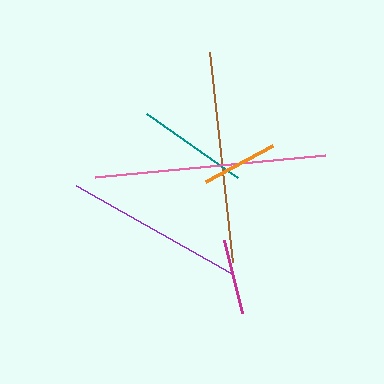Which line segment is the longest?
The pink line is the longest at approximately 231 pixels.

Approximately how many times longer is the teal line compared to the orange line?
The teal line is approximately 1.5 times the length of the orange line.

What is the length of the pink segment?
The pink segment is approximately 231 pixels long.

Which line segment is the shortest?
The magenta line is the shortest at approximately 75 pixels.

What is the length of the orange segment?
The orange segment is approximately 76 pixels long.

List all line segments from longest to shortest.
From longest to shortest: pink, brown, purple, teal, orange, magenta.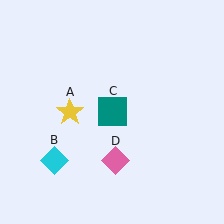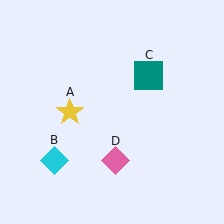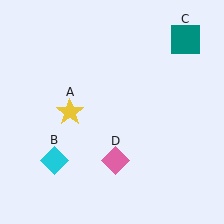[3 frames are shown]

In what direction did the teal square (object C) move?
The teal square (object C) moved up and to the right.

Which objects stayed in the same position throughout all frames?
Yellow star (object A) and cyan diamond (object B) and pink diamond (object D) remained stationary.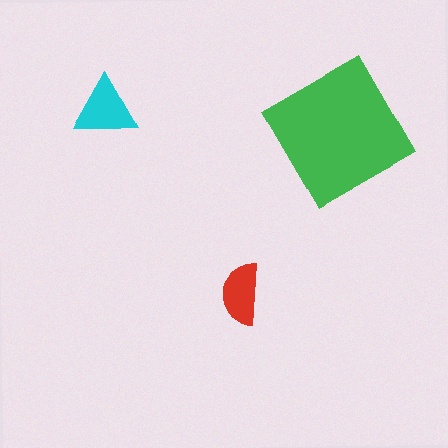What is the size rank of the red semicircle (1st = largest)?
3rd.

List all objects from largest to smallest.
The green square, the cyan triangle, the red semicircle.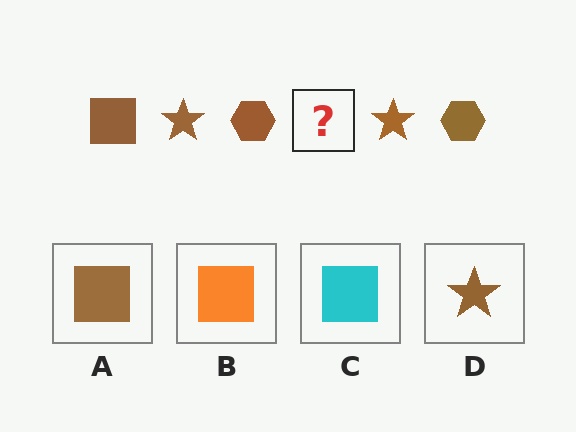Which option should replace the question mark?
Option A.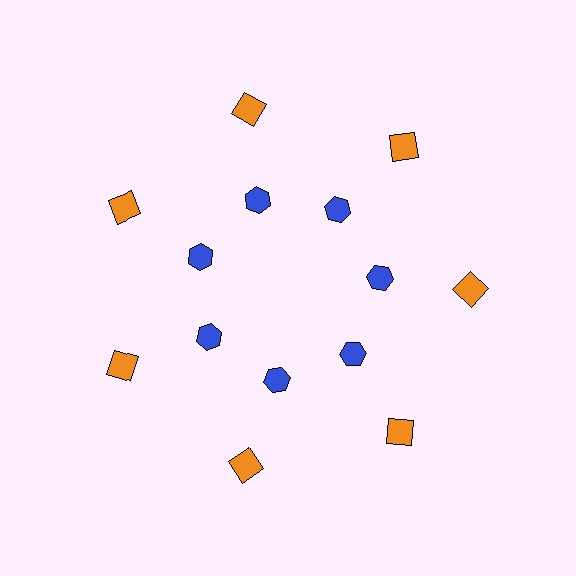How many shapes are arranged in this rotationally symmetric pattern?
There are 14 shapes, arranged in 7 groups of 2.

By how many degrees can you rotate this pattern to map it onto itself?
The pattern maps onto itself every 51 degrees of rotation.